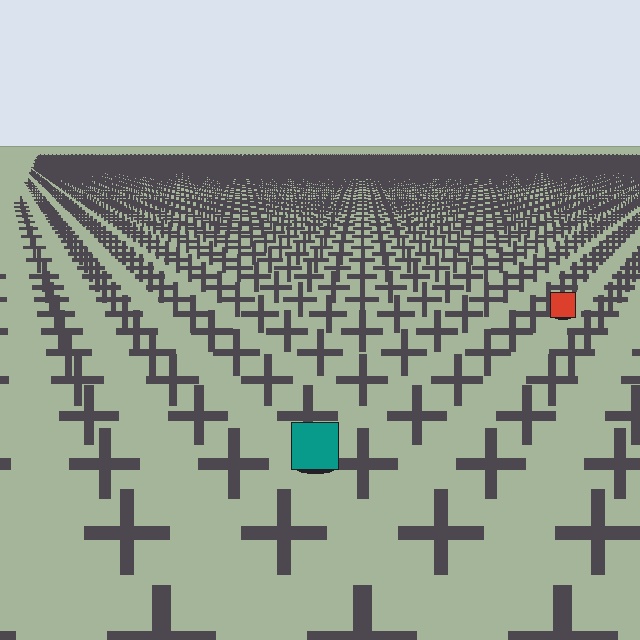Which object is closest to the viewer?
The teal square is closest. The texture marks near it are larger and more spread out.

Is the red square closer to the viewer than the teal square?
No. The teal square is closer — you can tell from the texture gradient: the ground texture is coarser near it.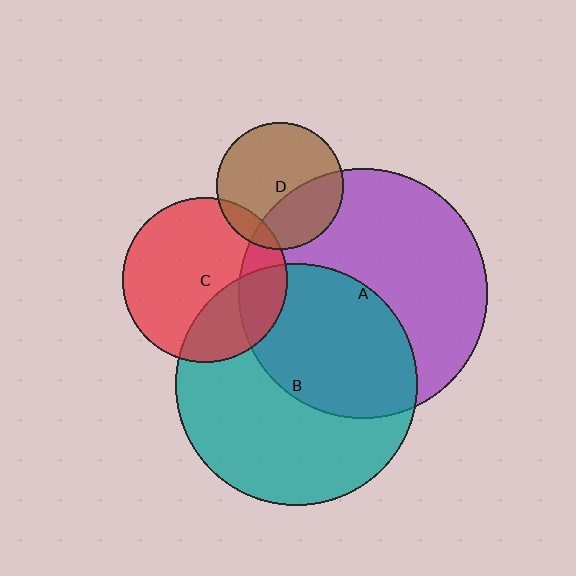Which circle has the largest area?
Circle A (purple).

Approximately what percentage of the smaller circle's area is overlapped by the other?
Approximately 35%.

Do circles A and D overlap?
Yes.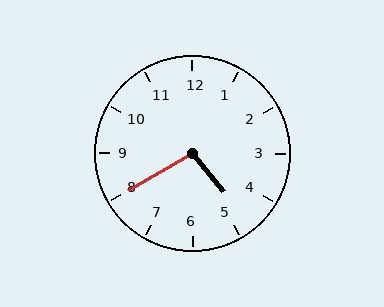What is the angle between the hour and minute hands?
Approximately 100 degrees.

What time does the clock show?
4:40.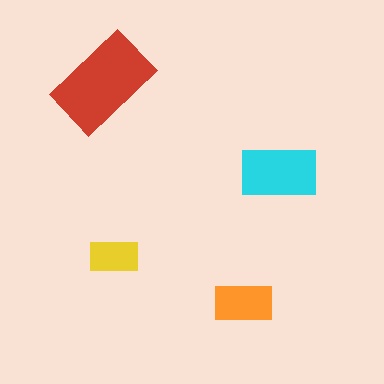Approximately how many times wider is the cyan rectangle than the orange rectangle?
About 1.5 times wider.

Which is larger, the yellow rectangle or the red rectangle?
The red one.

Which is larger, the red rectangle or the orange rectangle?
The red one.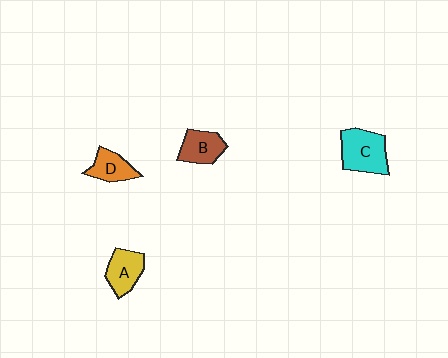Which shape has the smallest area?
Shape D (orange).